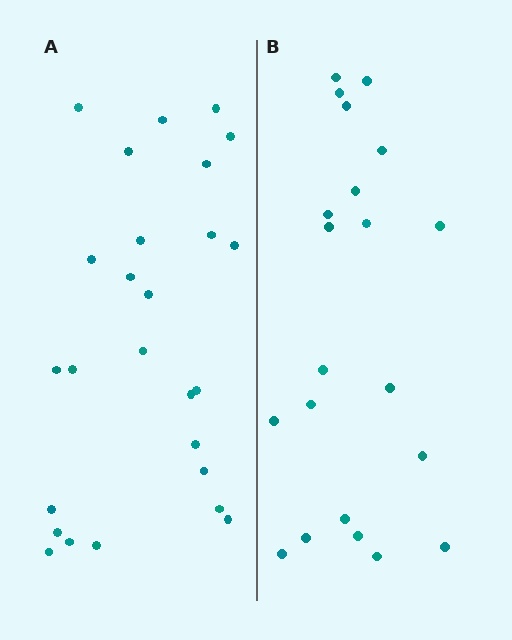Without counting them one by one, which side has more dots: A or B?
Region A (the left region) has more dots.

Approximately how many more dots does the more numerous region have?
Region A has about 5 more dots than region B.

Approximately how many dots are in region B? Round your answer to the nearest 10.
About 20 dots. (The exact count is 21, which rounds to 20.)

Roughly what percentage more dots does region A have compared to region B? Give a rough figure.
About 25% more.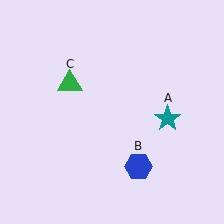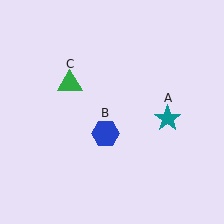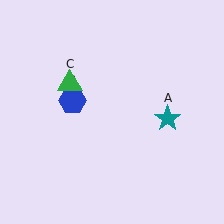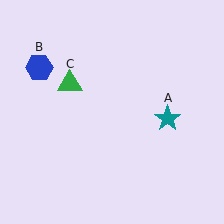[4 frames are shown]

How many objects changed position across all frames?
1 object changed position: blue hexagon (object B).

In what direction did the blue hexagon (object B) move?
The blue hexagon (object B) moved up and to the left.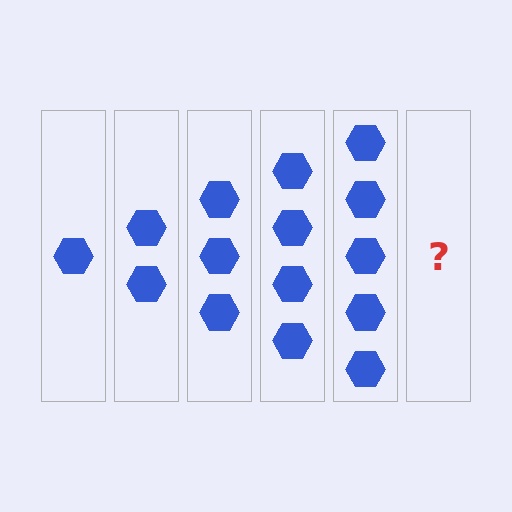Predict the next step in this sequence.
The next step is 6 hexagons.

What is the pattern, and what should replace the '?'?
The pattern is that each step adds one more hexagon. The '?' should be 6 hexagons.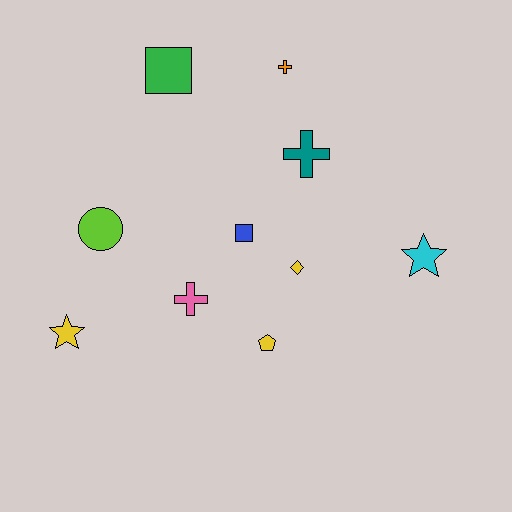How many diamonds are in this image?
There is 1 diamond.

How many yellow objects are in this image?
There are 3 yellow objects.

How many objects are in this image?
There are 10 objects.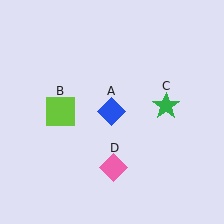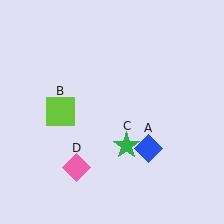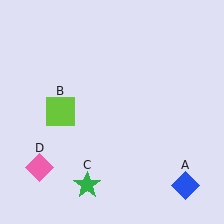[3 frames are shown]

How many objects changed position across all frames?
3 objects changed position: blue diamond (object A), green star (object C), pink diamond (object D).